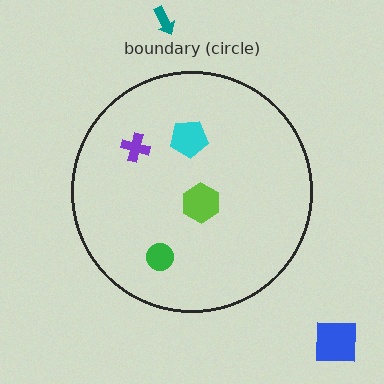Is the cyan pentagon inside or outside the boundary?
Inside.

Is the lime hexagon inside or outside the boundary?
Inside.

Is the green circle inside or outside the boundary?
Inside.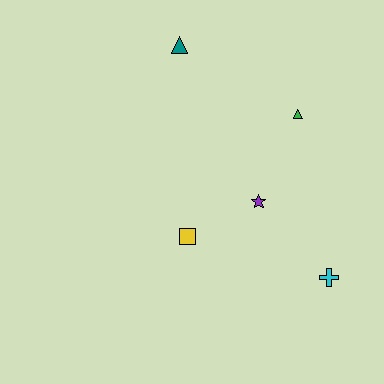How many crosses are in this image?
There is 1 cross.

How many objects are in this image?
There are 5 objects.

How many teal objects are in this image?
There is 1 teal object.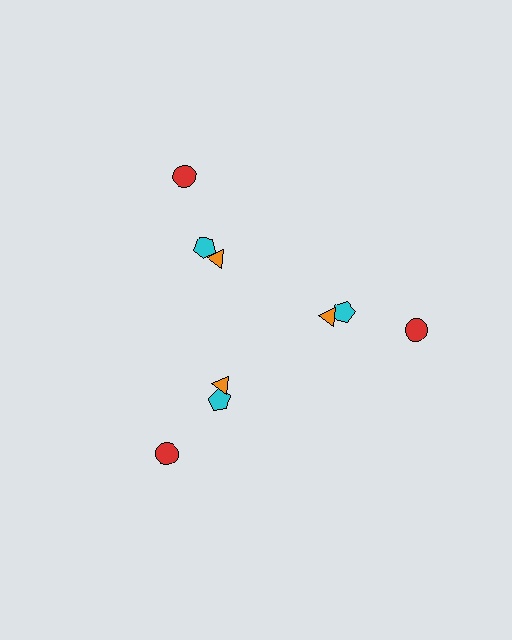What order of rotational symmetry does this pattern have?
This pattern has 3-fold rotational symmetry.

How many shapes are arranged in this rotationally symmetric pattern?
There are 9 shapes, arranged in 3 groups of 3.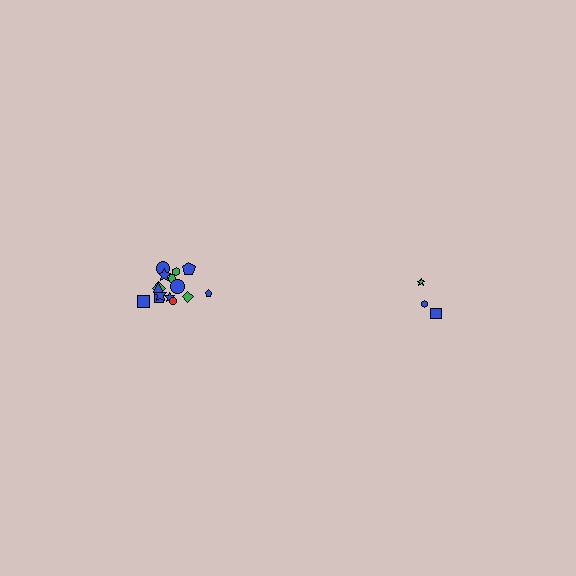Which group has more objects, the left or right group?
The left group.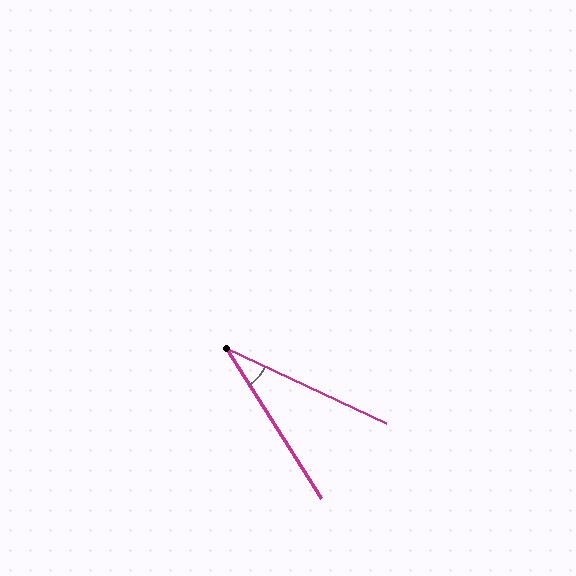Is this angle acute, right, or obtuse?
It is acute.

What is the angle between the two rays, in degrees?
Approximately 33 degrees.